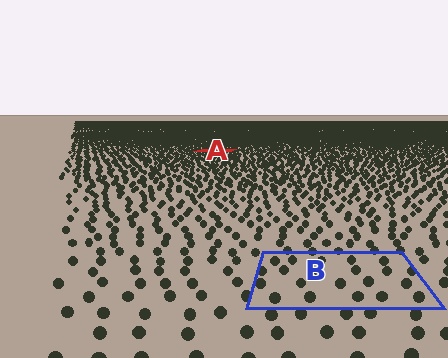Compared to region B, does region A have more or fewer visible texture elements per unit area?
Region A has more texture elements per unit area — they are packed more densely because it is farther away.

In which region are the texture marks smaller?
The texture marks are smaller in region A, because it is farther away.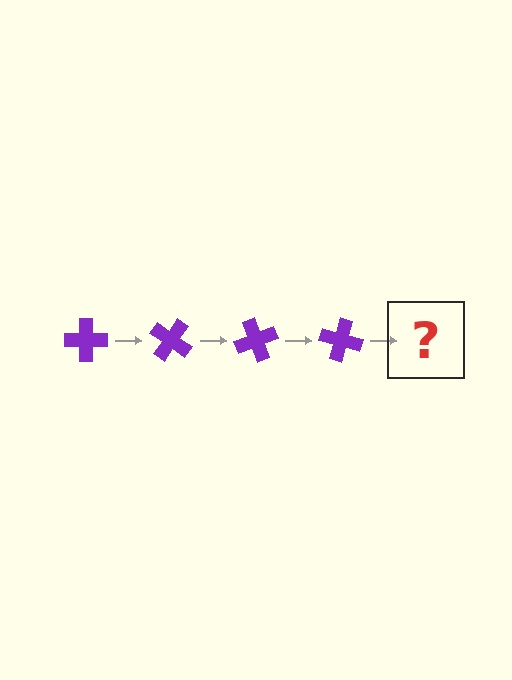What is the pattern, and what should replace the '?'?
The pattern is that the cross rotates 35 degrees each step. The '?' should be a purple cross rotated 140 degrees.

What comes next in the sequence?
The next element should be a purple cross rotated 140 degrees.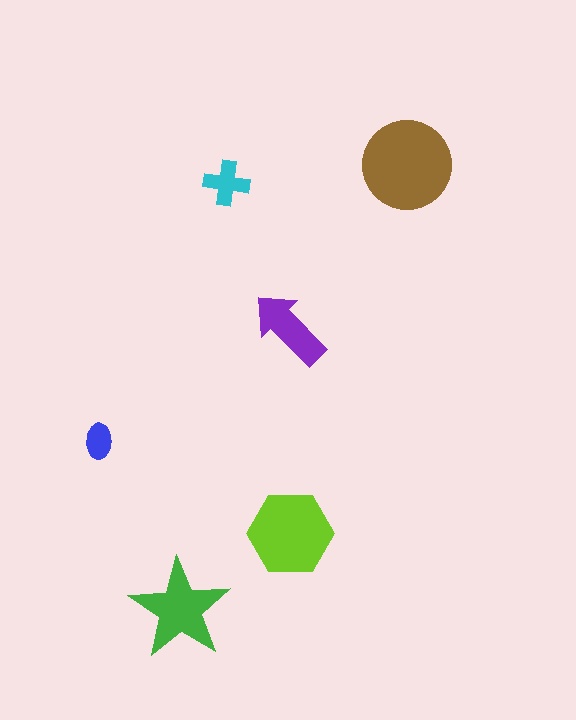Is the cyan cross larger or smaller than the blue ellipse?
Larger.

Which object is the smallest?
The blue ellipse.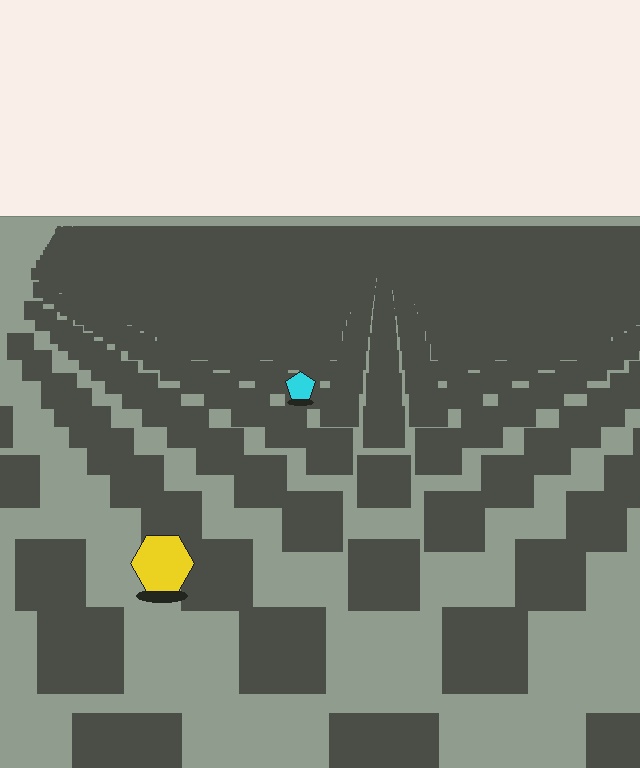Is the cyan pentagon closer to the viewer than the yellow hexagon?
No. The yellow hexagon is closer — you can tell from the texture gradient: the ground texture is coarser near it.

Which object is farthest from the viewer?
The cyan pentagon is farthest from the viewer. It appears smaller and the ground texture around it is denser.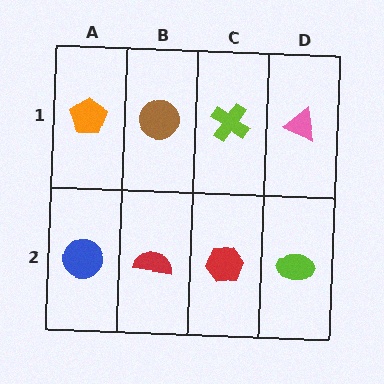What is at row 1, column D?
A pink triangle.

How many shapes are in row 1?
4 shapes.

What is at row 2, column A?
A blue circle.